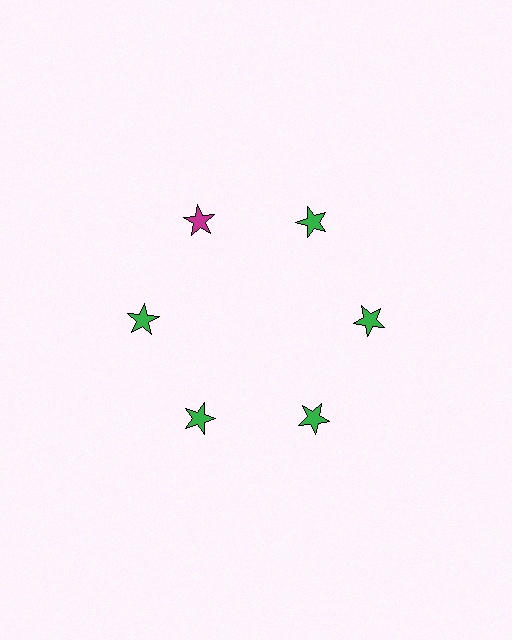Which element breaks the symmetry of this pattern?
The magenta star at roughly the 11 o'clock position breaks the symmetry. All other shapes are green stars.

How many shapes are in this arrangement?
There are 6 shapes arranged in a ring pattern.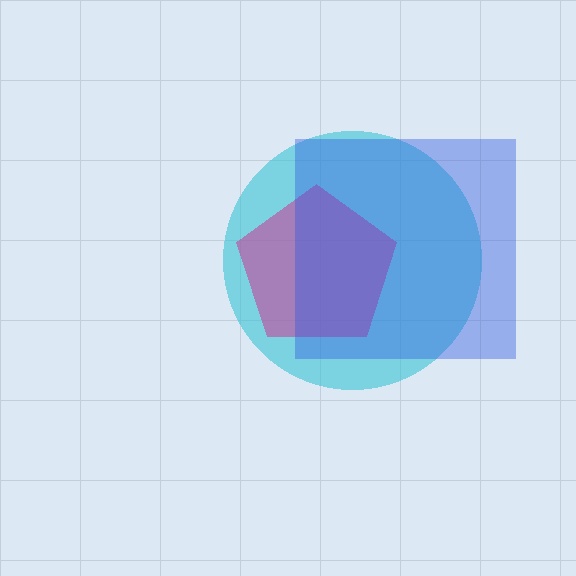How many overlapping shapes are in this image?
There are 3 overlapping shapes in the image.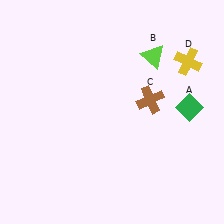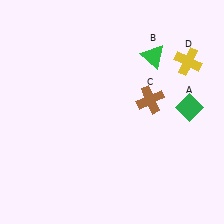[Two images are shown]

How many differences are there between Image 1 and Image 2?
There is 1 difference between the two images.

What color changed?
The triangle (B) changed from lime in Image 1 to green in Image 2.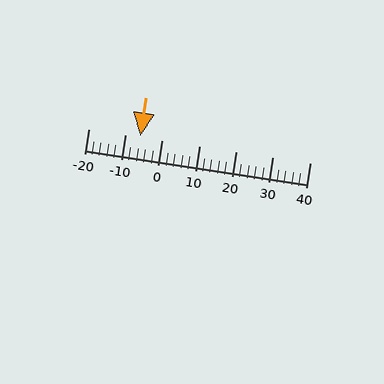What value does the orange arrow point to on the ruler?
The orange arrow points to approximately -6.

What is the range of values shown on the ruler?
The ruler shows values from -20 to 40.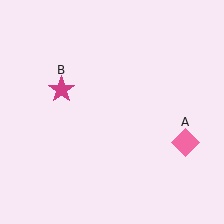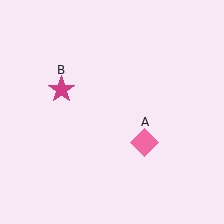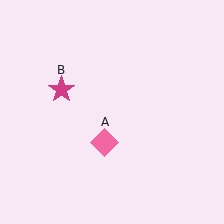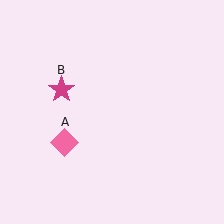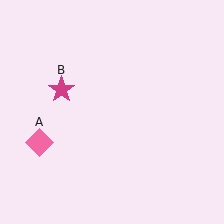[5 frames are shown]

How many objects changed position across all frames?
1 object changed position: pink diamond (object A).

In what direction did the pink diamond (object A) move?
The pink diamond (object A) moved left.